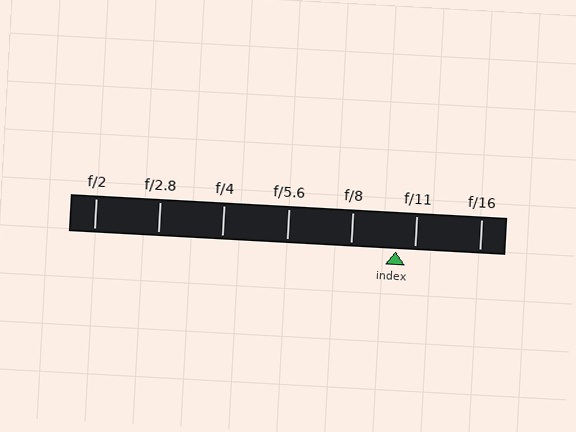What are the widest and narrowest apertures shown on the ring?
The widest aperture shown is f/2 and the narrowest is f/16.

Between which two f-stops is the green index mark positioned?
The index mark is between f/8 and f/11.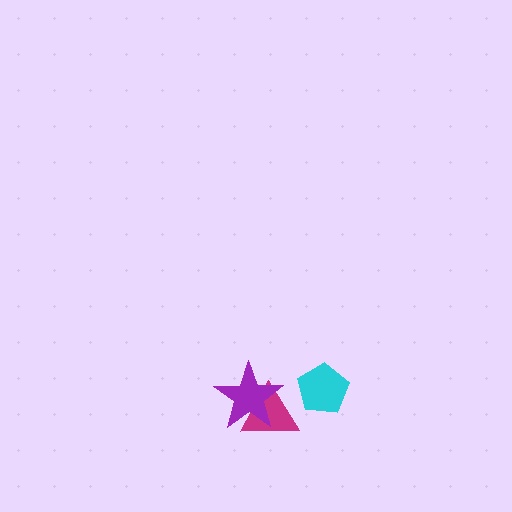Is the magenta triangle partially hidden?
Yes, it is partially covered by another shape.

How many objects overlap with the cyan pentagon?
0 objects overlap with the cyan pentagon.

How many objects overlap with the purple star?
1 object overlaps with the purple star.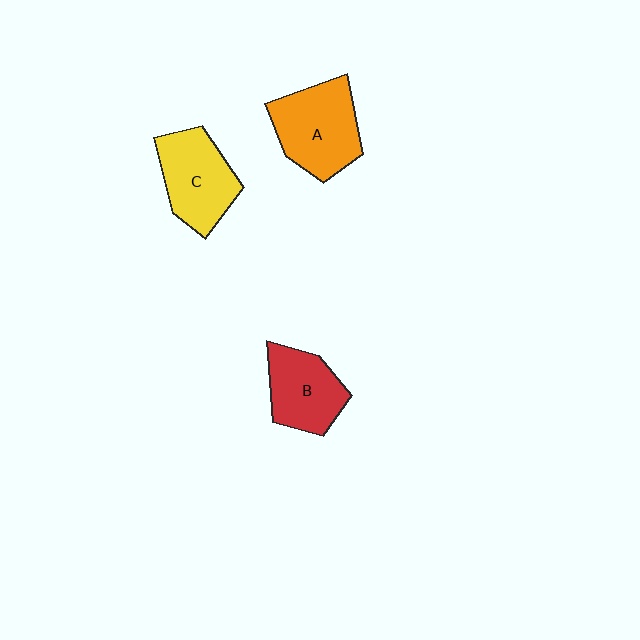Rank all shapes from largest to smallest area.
From largest to smallest: A (orange), C (yellow), B (red).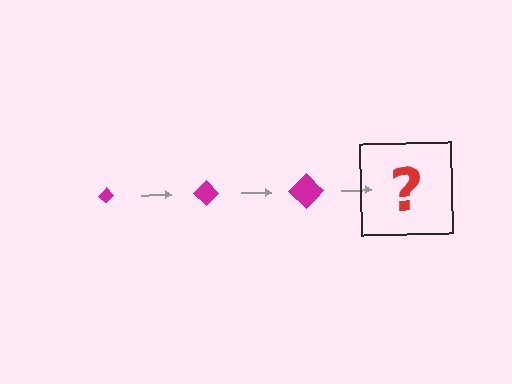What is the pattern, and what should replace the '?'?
The pattern is that the diamond gets progressively larger each step. The '?' should be a magenta diamond, larger than the previous one.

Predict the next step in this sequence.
The next step is a magenta diamond, larger than the previous one.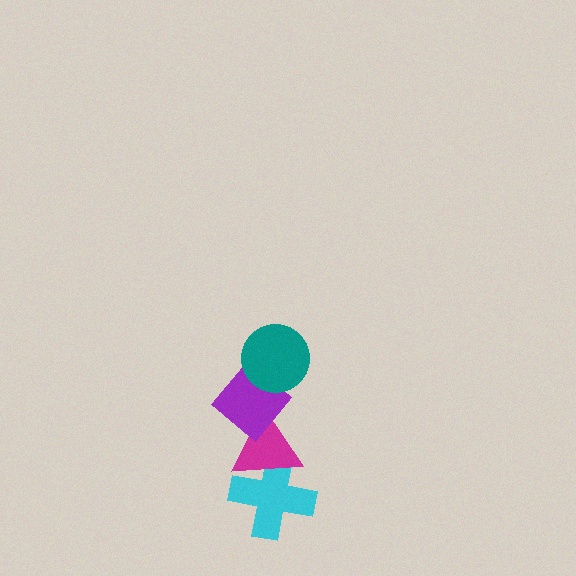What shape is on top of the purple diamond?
The teal circle is on top of the purple diamond.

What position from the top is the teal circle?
The teal circle is 1st from the top.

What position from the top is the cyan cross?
The cyan cross is 4th from the top.